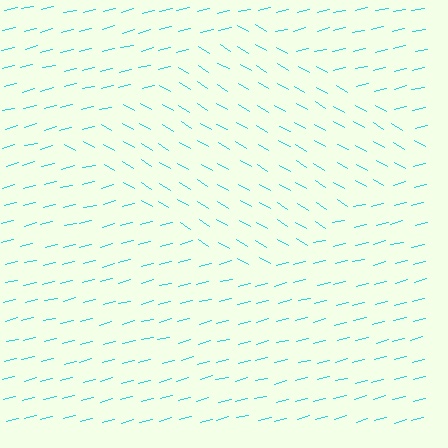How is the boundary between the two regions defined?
The boundary is defined purely by a change in line orientation (approximately 45 degrees difference). All lines are the same color and thickness.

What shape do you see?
I see a diamond.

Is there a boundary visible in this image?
Yes, there is a texture boundary formed by a change in line orientation.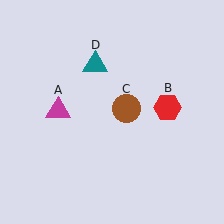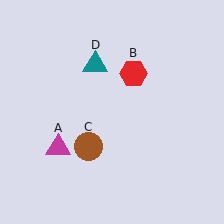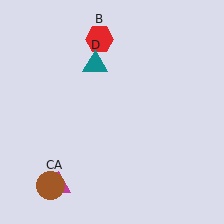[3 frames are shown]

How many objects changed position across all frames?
3 objects changed position: magenta triangle (object A), red hexagon (object B), brown circle (object C).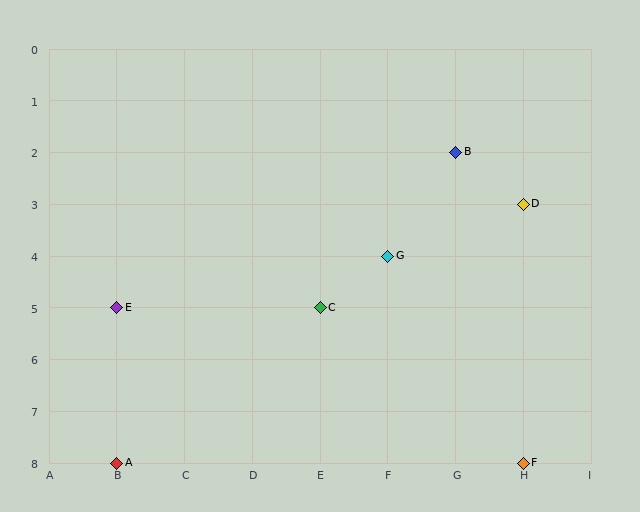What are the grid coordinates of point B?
Point B is at grid coordinates (G, 2).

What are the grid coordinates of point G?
Point G is at grid coordinates (F, 4).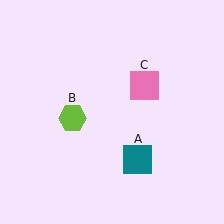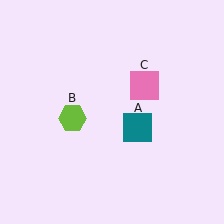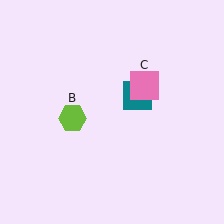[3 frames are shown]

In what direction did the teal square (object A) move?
The teal square (object A) moved up.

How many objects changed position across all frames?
1 object changed position: teal square (object A).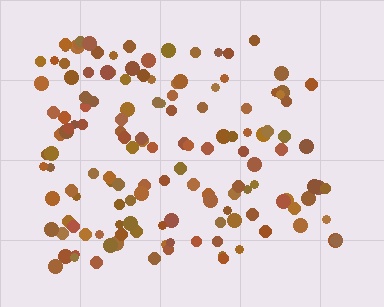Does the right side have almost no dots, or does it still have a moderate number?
Still a moderate number, just noticeably fewer than the left.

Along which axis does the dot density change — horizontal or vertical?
Horizontal.